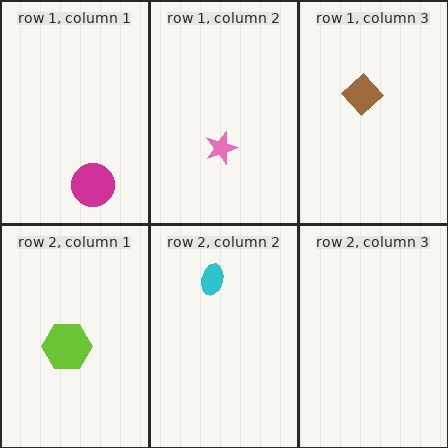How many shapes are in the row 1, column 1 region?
1.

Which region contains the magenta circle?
The row 1, column 1 region.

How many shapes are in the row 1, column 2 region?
1.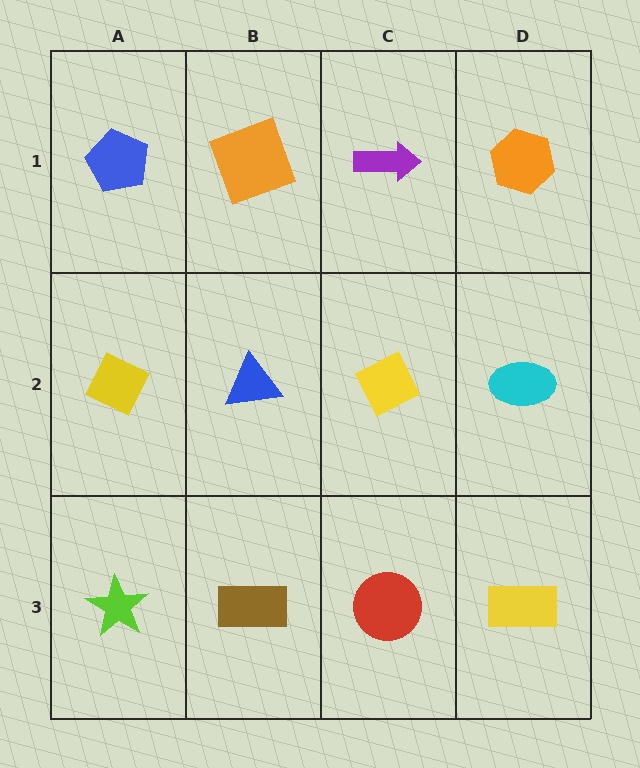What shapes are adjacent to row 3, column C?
A yellow diamond (row 2, column C), a brown rectangle (row 3, column B), a yellow rectangle (row 3, column D).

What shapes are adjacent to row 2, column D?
An orange hexagon (row 1, column D), a yellow rectangle (row 3, column D), a yellow diamond (row 2, column C).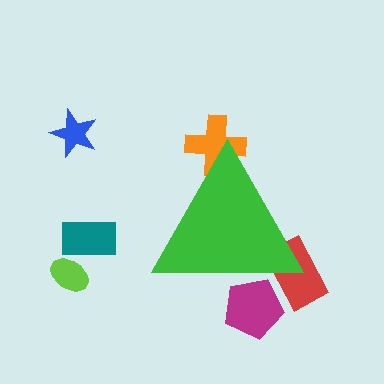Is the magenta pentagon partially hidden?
Yes, the magenta pentagon is partially hidden behind the green triangle.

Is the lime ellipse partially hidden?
No, the lime ellipse is fully visible.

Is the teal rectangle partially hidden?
No, the teal rectangle is fully visible.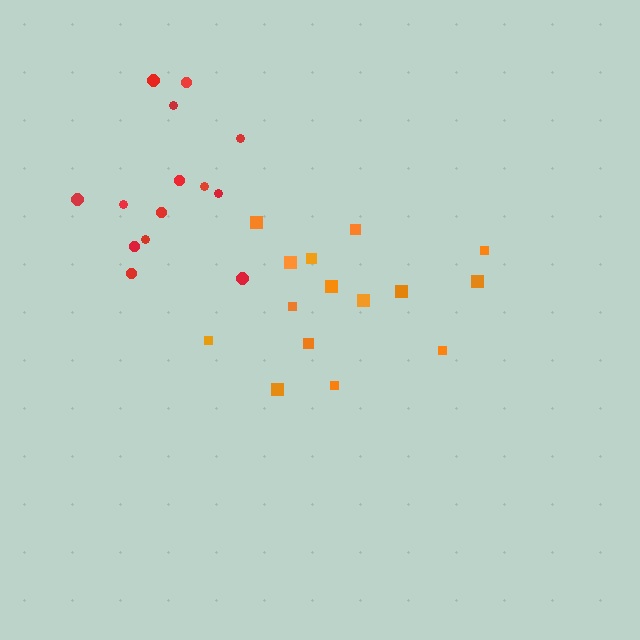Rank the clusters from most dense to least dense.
orange, red.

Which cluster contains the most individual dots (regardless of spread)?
Orange (15).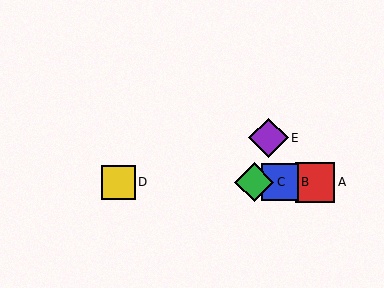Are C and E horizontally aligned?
No, C is at y≈182 and E is at y≈138.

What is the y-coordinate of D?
Object D is at y≈182.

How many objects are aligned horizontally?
4 objects (A, B, C, D) are aligned horizontally.